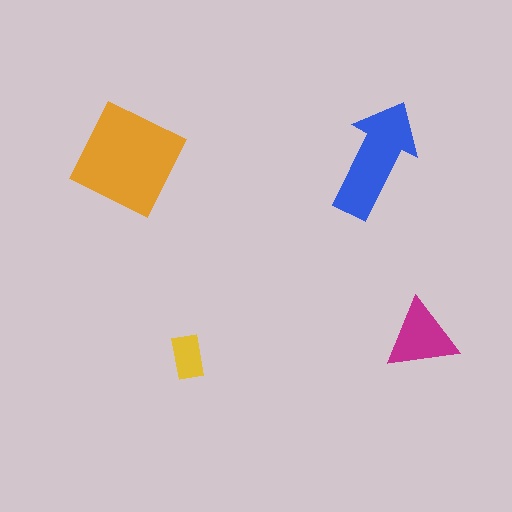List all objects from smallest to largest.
The yellow rectangle, the magenta triangle, the blue arrow, the orange square.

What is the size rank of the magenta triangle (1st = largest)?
3rd.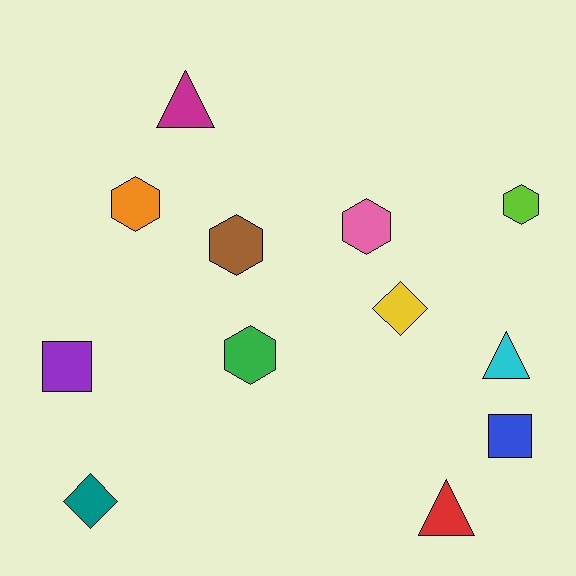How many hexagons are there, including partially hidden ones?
There are 5 hexagons.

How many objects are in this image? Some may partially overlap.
There are 12 objects.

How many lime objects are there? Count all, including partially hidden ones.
There is 1 lime object.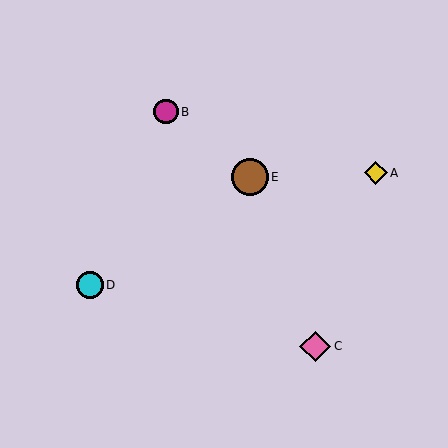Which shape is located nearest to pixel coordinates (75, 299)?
The cyan circle (labeled D) at (90, 285) is nearest to that location.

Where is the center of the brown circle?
The center of the brown circle is at (250, 177).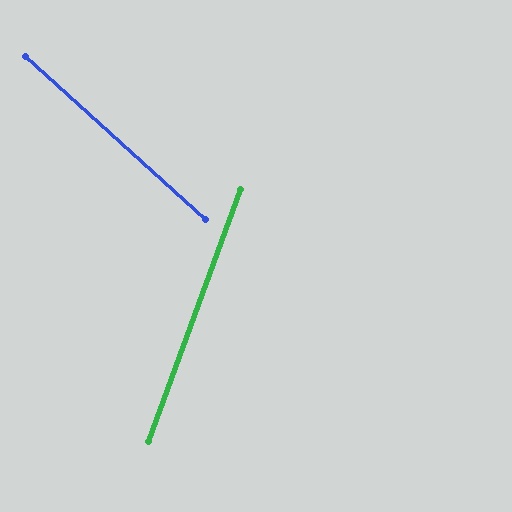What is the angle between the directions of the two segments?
Approximately 68 degrees.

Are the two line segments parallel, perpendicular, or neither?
Neither parallel nor perpendicular — they differ by about 68°.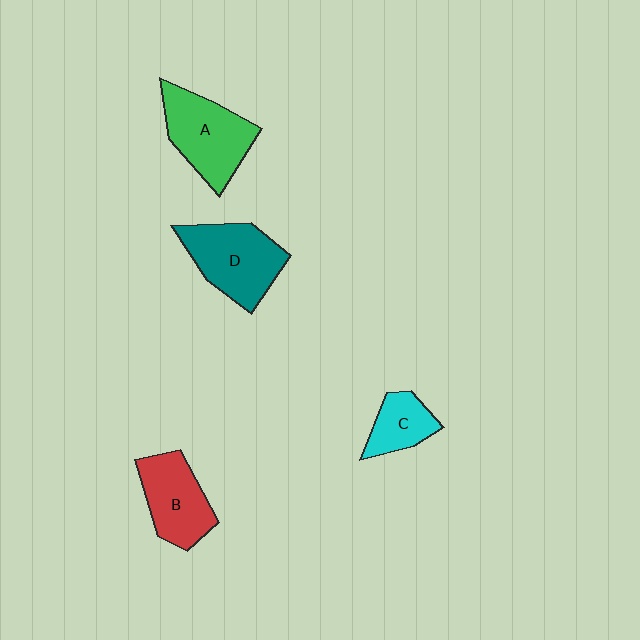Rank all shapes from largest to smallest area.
From largest to smallest: D (teal), A (green), B (red), C (cyan).